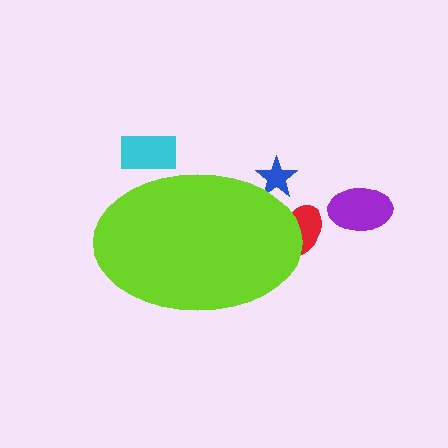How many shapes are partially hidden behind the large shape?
3 shapes are partially hidden.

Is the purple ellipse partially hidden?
No, the purple ellipse is fully visible.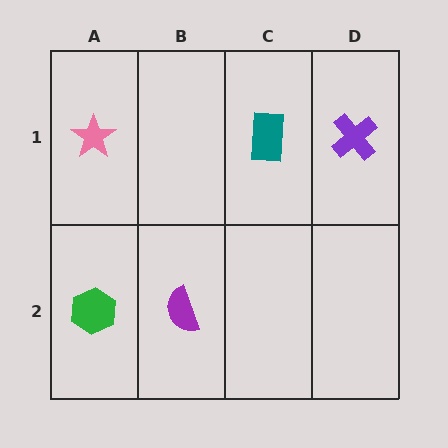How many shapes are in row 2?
2 shapes.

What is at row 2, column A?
A green hexagon.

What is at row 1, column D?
A purple cross.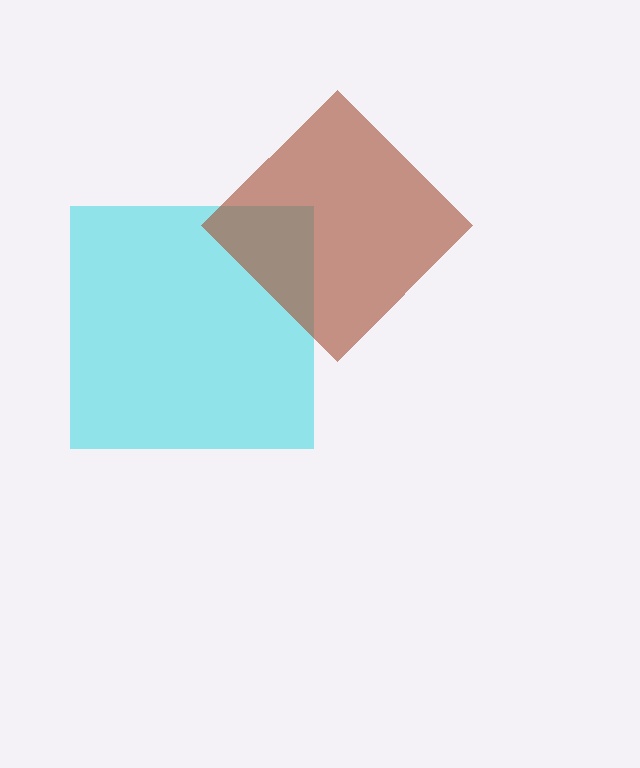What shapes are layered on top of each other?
The layered shapes are: a cyan square, a brown diamond.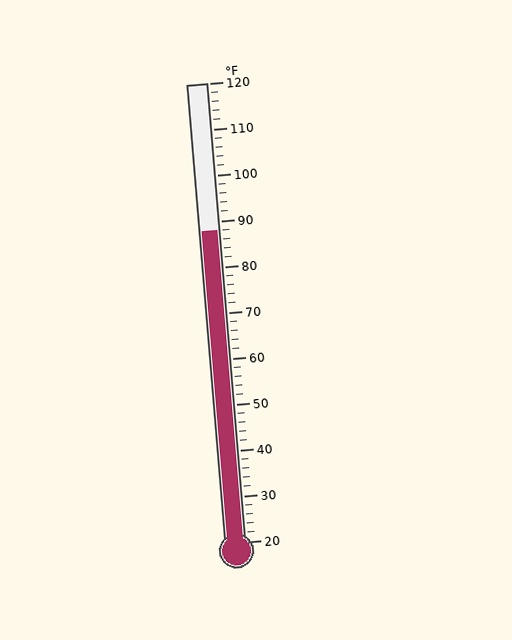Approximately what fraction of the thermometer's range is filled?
The thermometer is filled to approximately 70% of its range.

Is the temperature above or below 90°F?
The temperature is below 90°F.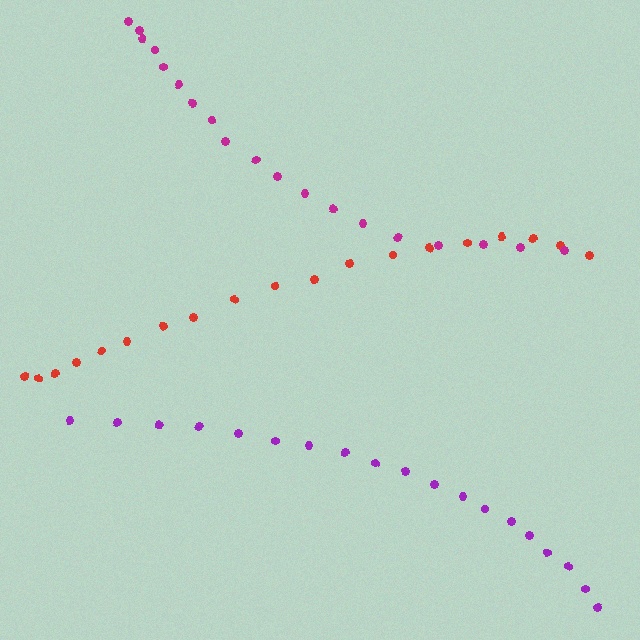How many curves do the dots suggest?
There are 3 distinct paths.